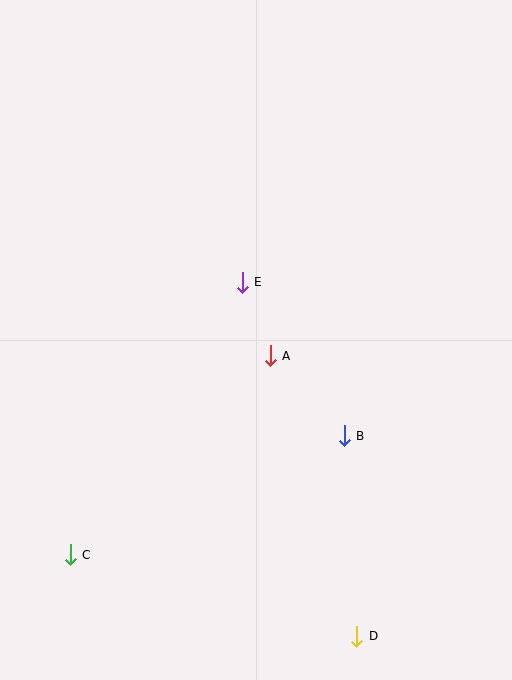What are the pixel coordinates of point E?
Point E is at (242, 282).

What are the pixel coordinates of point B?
Point B is at (344, 436).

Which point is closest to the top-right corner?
Point E is closest to the top-right corner.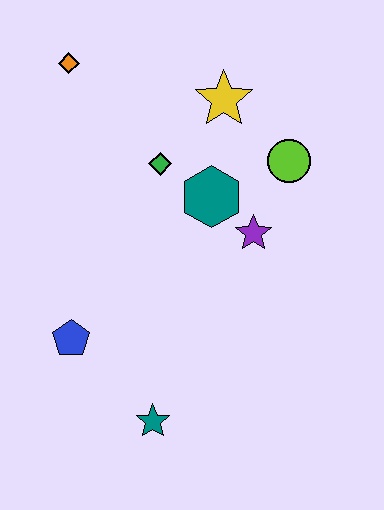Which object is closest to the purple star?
The teal hexagon is closest to the purple star.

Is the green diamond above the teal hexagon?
Yes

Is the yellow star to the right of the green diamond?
Yes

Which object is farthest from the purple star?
The orange diamond is farthest from the purple star.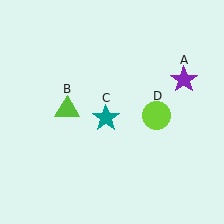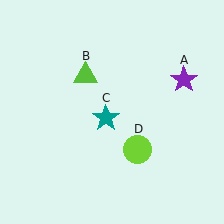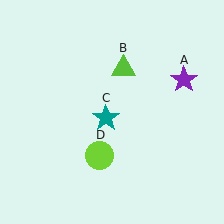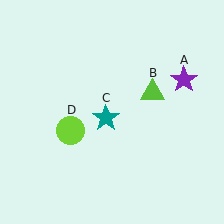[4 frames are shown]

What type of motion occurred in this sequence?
The lime triangle (object B), lime circle (object D) rotated clockwise around the center of the scene.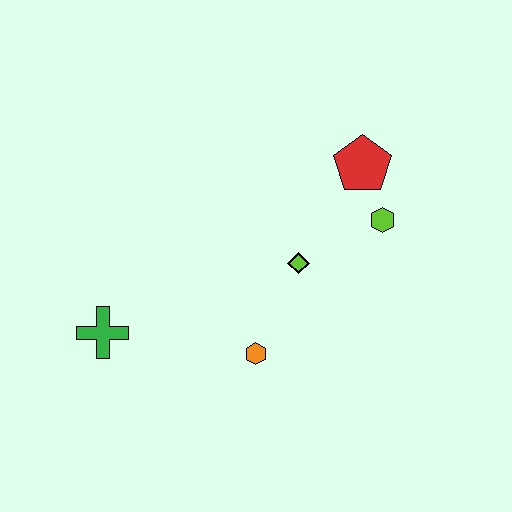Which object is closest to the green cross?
The orange hexagon is closest to the green cross.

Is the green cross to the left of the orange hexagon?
Yes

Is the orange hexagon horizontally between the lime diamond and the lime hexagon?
No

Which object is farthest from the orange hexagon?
The red pentagon is farthest from the orange hexagon.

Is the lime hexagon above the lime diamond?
Yes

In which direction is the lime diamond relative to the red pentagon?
The lime diamond is below the red pentagon.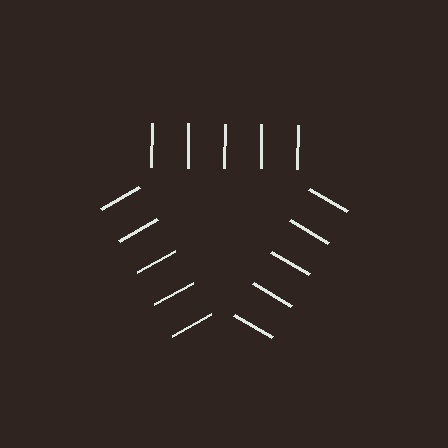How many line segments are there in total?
15 — 5 along each of the 3 edges.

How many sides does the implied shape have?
3 sides — the line-ends trace a triangle.